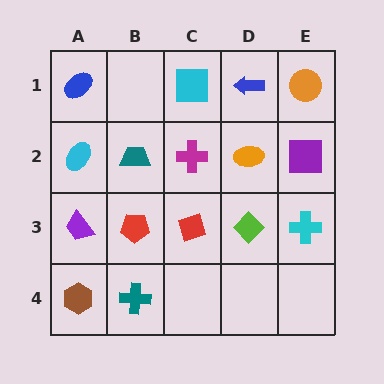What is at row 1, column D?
A blue arrow.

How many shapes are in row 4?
2 shapes.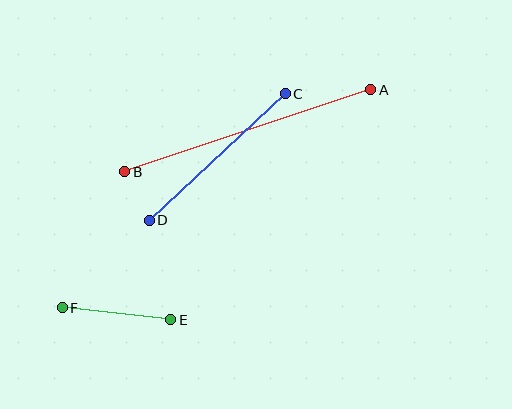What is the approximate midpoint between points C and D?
The midpoint is at approximately (217, 157) pixels.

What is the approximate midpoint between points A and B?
The midpoint is at approximately (248, 131) pixels.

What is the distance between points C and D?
The distance is approximately 186 pixels.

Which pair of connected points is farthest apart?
Points A and B are farthest apart.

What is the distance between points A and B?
The distance is approximately 259 pixels.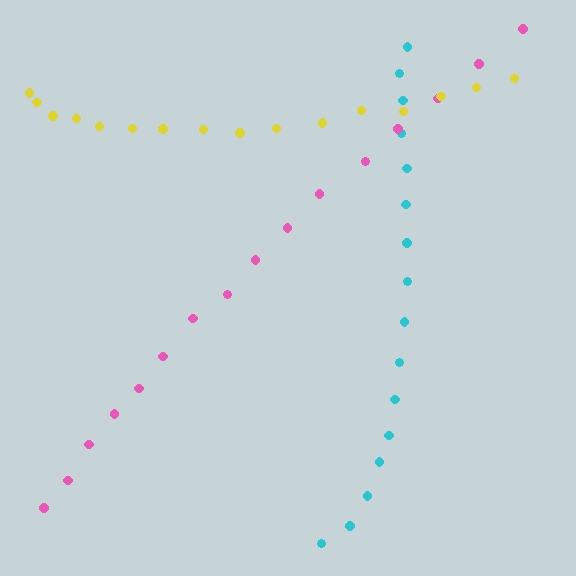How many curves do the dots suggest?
There are 3 distinct paths.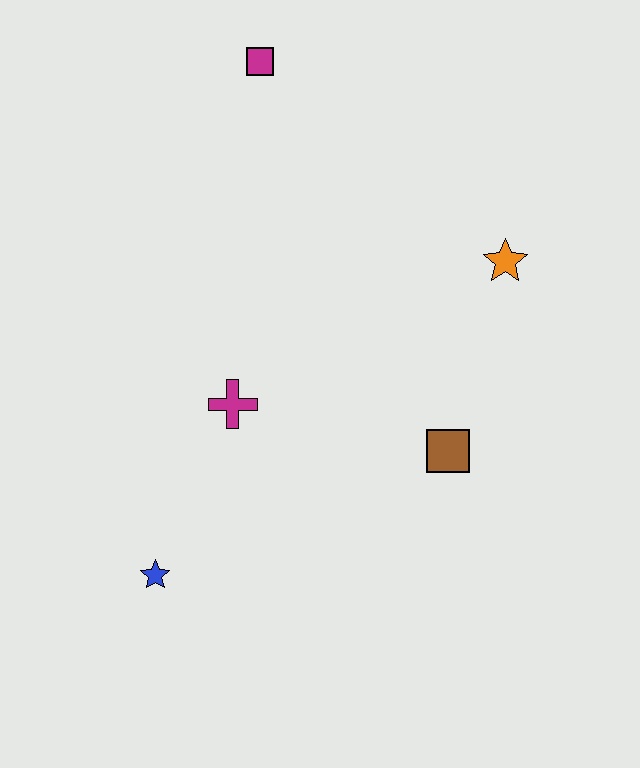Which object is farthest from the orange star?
The blue star is farthest from the orange star.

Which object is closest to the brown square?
The orange star is closest to the brown square.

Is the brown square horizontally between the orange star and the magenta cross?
Yes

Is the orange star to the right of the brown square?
Yes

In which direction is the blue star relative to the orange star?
The blue star is to the left of the orange star.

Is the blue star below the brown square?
Yes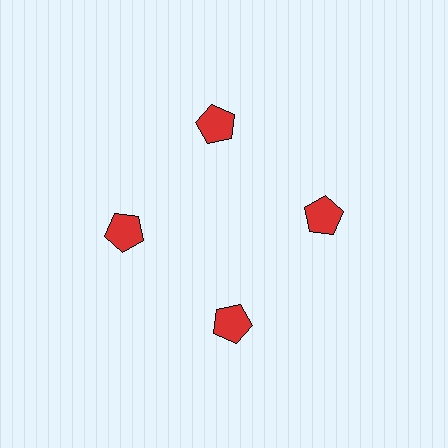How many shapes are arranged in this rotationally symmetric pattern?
There are 4 shapes, arranged in 4 groups of 1.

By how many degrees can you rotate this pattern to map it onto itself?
The pattern maps onto itself every 90 degrees of rotation.